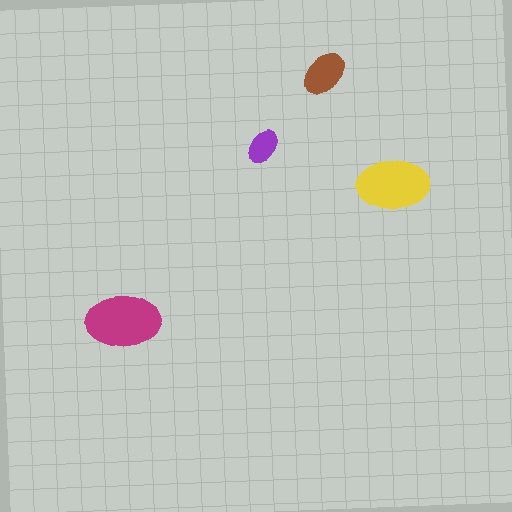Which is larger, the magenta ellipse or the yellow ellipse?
The magenta one.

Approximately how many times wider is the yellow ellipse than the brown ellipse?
About 1.5 times wider.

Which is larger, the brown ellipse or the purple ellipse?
The brown one.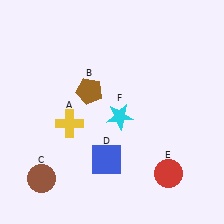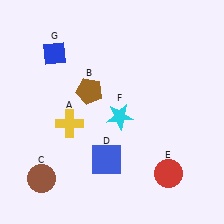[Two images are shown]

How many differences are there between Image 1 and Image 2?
There is 1 difference between the two images.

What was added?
A blue diamond (G) was added in Image 2.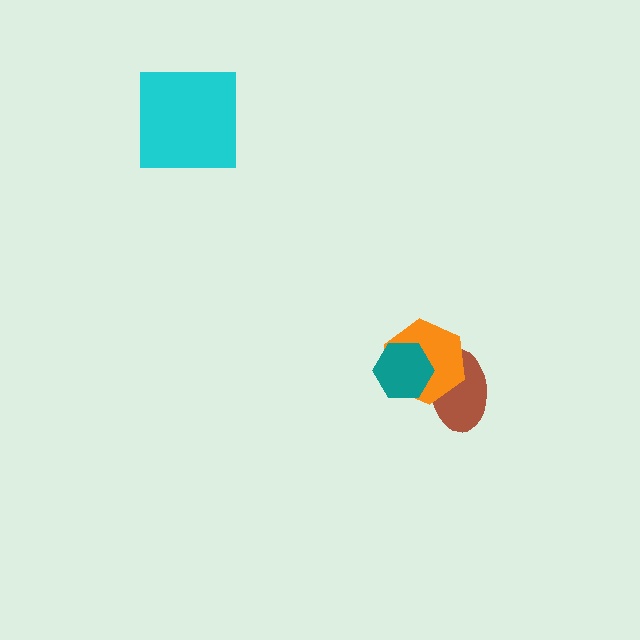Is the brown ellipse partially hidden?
Yes, it is partially covered by another shape.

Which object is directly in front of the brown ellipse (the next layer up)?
The orange hexagon is directly in front of the brown ellipse.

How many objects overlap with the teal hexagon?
2 objects overlap with the teal hexagon.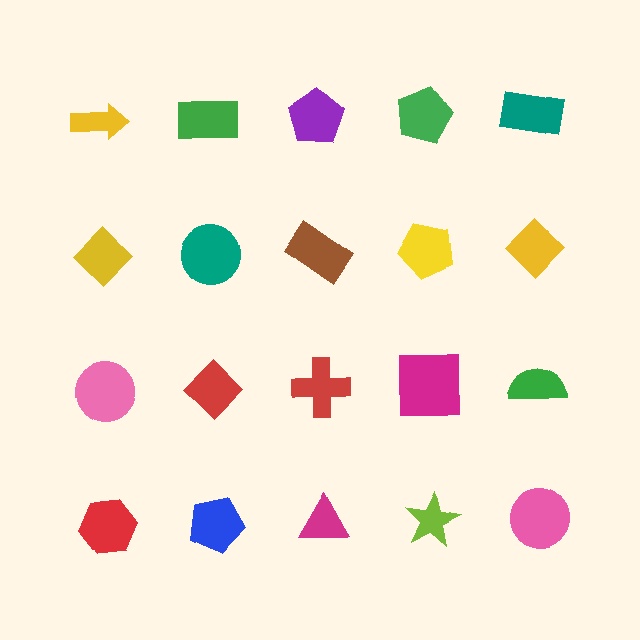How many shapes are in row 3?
5 shapes.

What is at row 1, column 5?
A teal rectangle.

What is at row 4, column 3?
A magenta triangle.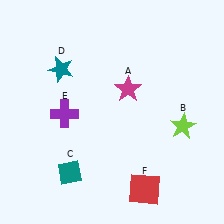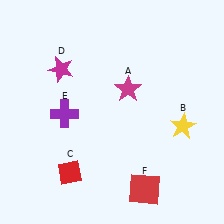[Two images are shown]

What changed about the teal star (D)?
In Image 1, D is teal. In Image 2, it changed to magenta.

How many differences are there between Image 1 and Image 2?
There are 3 differences between the two images.